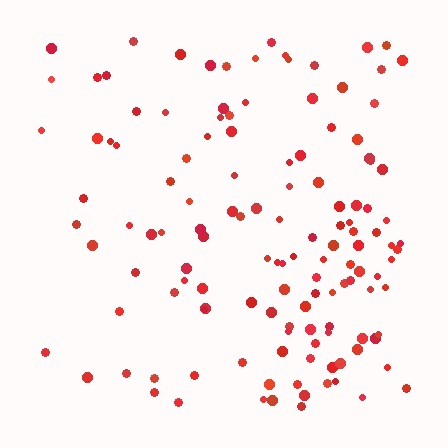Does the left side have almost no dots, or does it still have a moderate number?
Still a moderate number, just noticeably fewer than the right.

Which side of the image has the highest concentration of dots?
The right.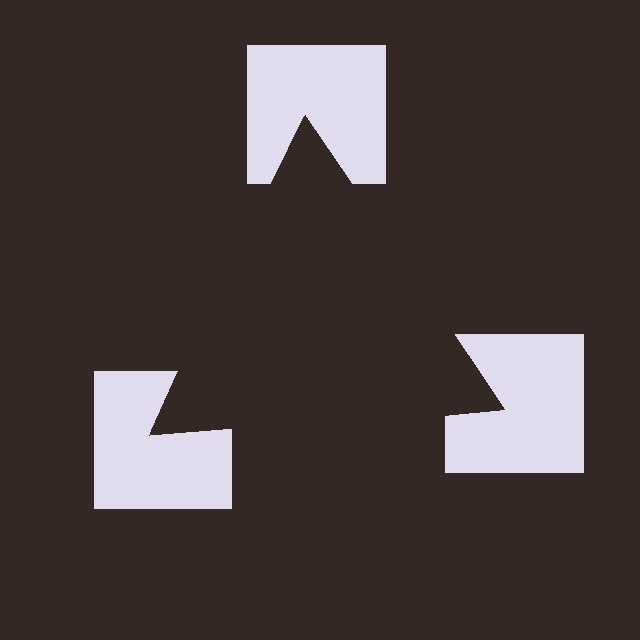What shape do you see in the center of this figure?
An illusory triangle — its edges are inferred from the aligned wedge cuts in the notched squares, not physically drawn.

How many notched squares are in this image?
There are 3 — one at each vertex of the illusory triangle.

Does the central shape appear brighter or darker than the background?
It typically appears slightly darker than the background, even though no actual brightness change is drawn.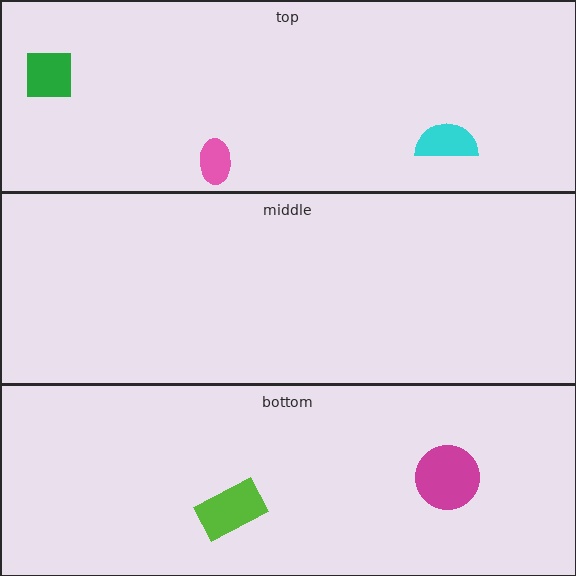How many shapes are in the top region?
3.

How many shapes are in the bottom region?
2.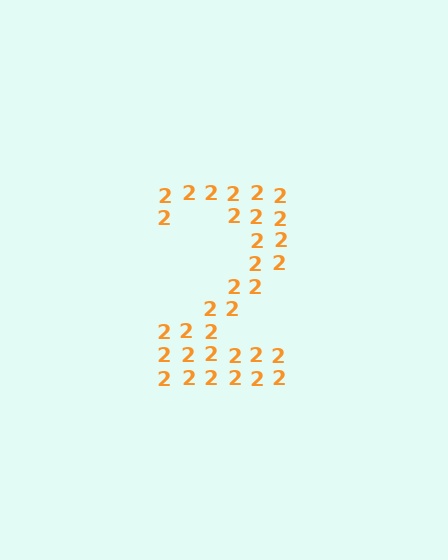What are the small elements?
The small elements are digit 2's.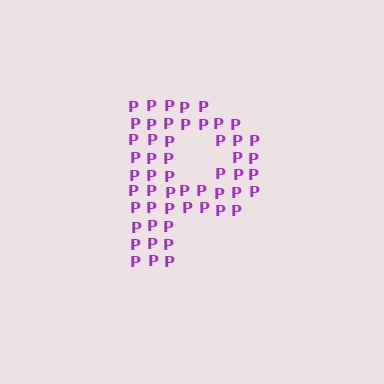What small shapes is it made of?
It is made of small letter P's.